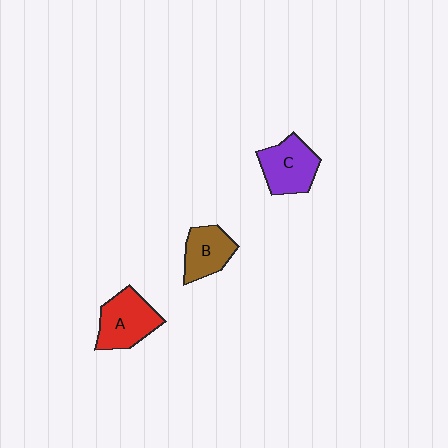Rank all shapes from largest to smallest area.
From largest to smallest: A (red), C (purple), B (brown).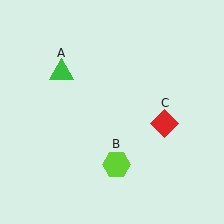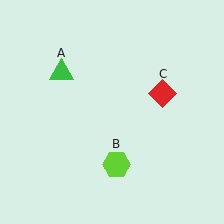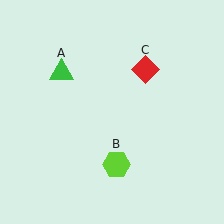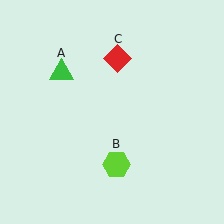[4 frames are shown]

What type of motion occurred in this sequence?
The red diamond (object C) rotated counterclockwise around the center of the scene.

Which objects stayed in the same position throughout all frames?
Green triangle (object A) and lime hexagon (object B) remained stationary.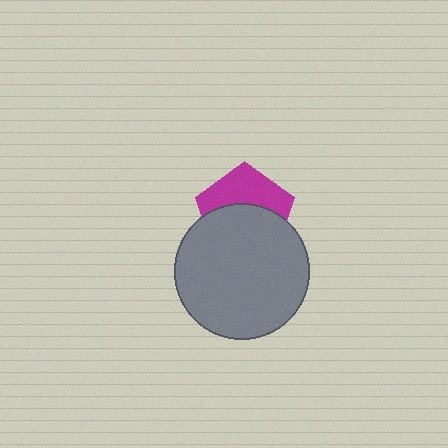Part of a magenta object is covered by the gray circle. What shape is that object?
It is a pentagon.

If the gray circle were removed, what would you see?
You would see the complete magenta pentagon.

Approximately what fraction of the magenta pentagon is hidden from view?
Roughly 56% of the magenta pentagon is hidden behind the gray circle.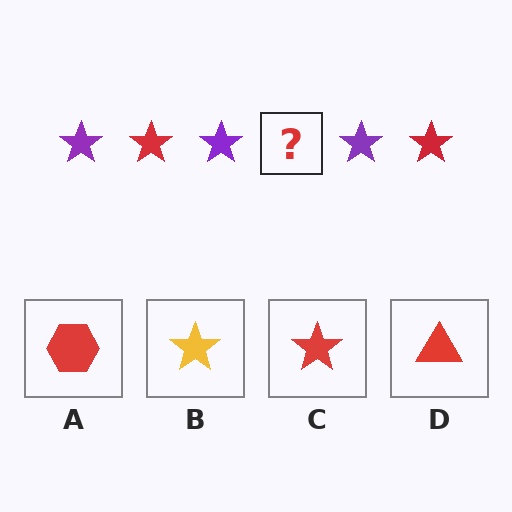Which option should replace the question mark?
Option C.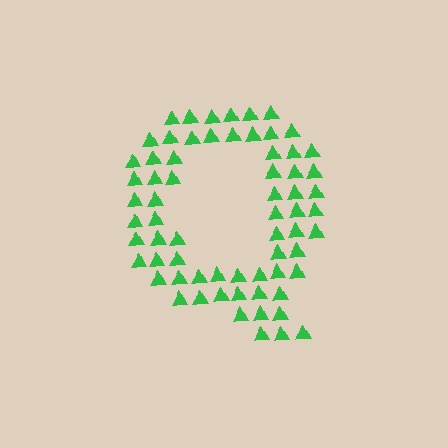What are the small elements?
The small elements are triangles.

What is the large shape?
The large shape is the letter Q.